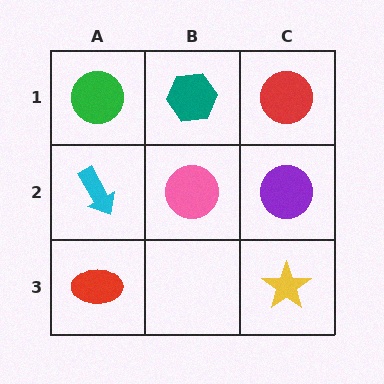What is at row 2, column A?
A cyan arrow.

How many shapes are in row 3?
2 shapes.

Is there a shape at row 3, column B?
No, that cell is empty.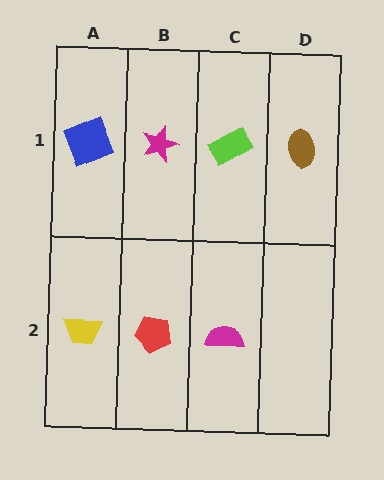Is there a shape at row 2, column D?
No, that cell is empty.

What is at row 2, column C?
A magenta semicircle.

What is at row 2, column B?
A red pentagon.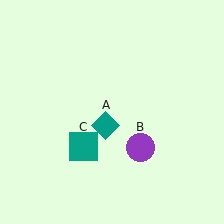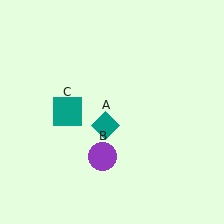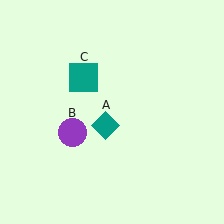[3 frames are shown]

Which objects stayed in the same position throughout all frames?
Teal diamond (object A) remained stationary.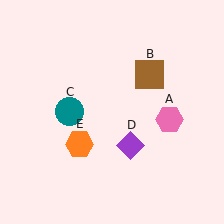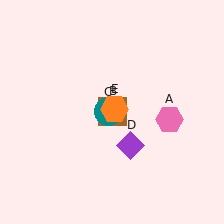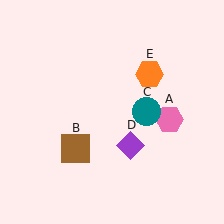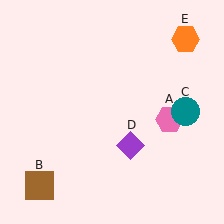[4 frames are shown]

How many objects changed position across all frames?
3 objects changed position: brown square (object B), teal circle (object C), orange hexagon (object E).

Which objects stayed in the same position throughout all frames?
Pink hexagon (object A) and purple diamond (object D) remained stationary.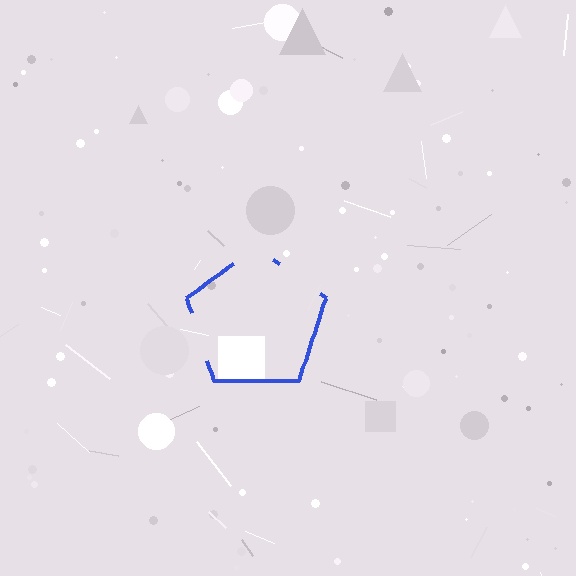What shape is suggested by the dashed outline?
The dashed outline suggests a pentagon.